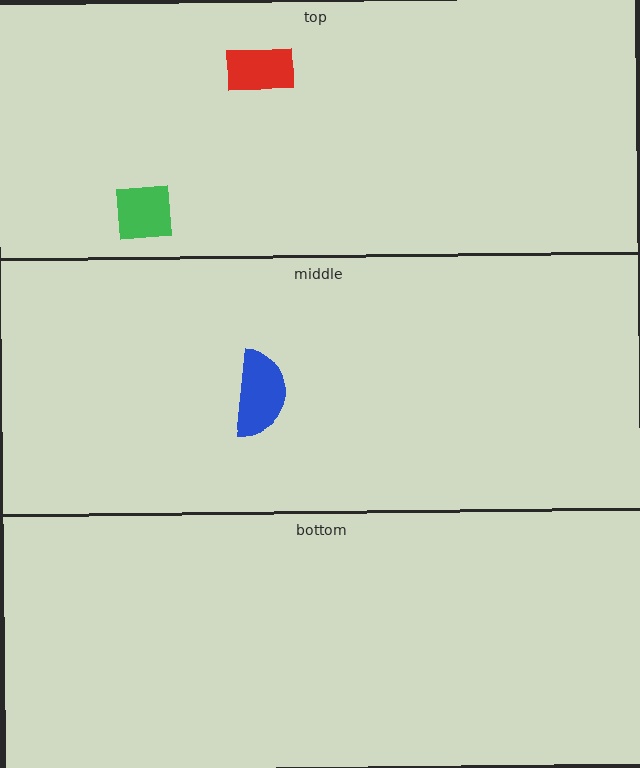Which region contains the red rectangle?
The top region.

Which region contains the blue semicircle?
The middle region.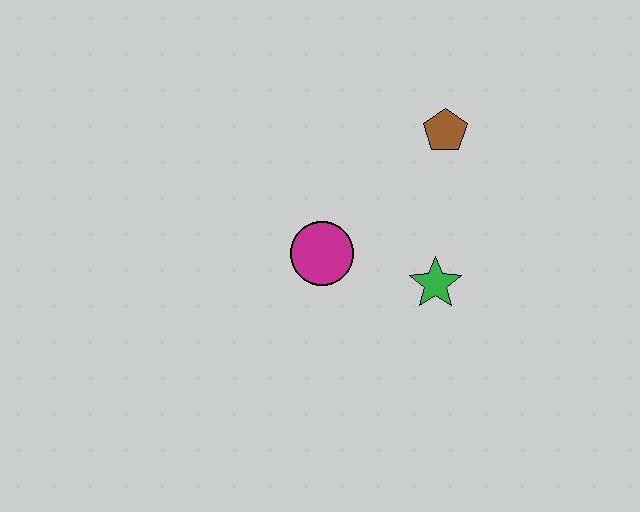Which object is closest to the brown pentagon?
The green star is closest to the brown pentagon.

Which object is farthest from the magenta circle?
The brown pentagon is farthest from the magenta circle.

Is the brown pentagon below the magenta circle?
No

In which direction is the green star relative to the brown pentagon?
The green star is below the brown pentagon.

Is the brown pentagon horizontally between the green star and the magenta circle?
No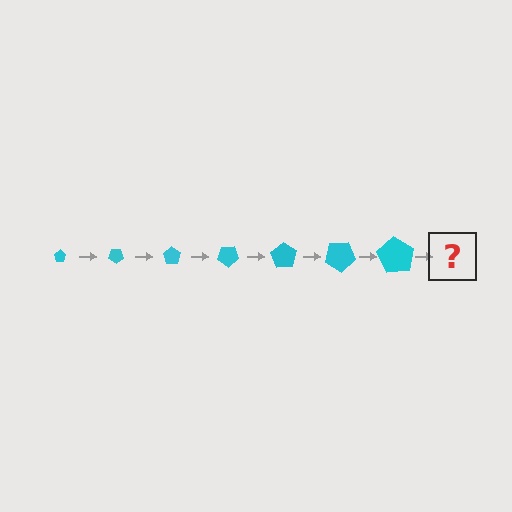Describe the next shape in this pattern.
It should be a pentagon, larger than the previous one and rotated 245 degrees from the start.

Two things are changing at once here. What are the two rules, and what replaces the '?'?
The two rules are that the pentagon grows larger each step and it rotates 35 degrees each step. The '?' should be a pentagon, larger than the previous one and rotated 245 degrees from the start.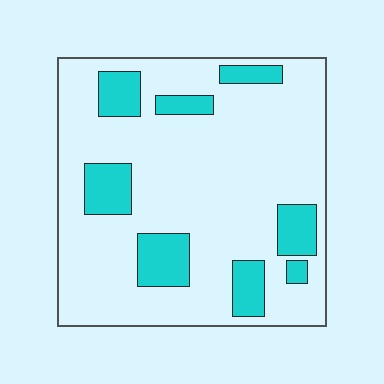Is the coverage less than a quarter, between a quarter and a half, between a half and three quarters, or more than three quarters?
Less than a quarter.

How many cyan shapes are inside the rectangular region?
8.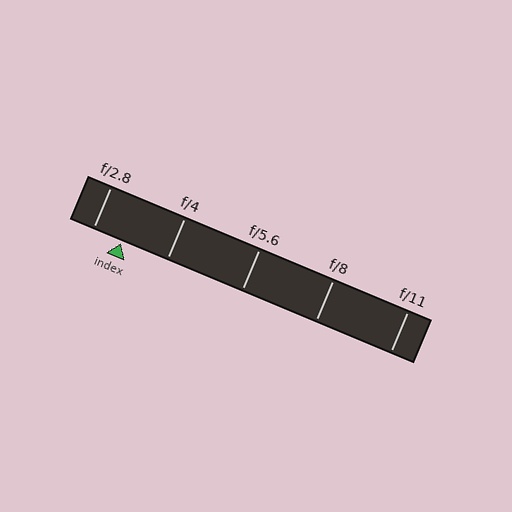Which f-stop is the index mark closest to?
The index mark is closest to f/2.8.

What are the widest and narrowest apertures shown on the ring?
The widest aperture shown is f/2.8 and the narrowest is f/11.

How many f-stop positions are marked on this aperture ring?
There are 5 f-stop positions marked.